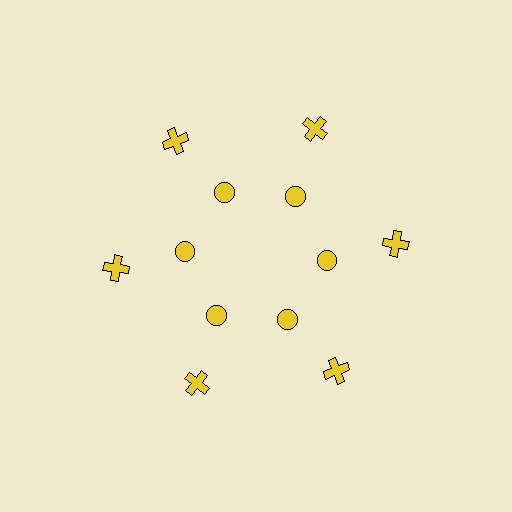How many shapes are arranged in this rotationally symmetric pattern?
There are 12 shapes, arranged in 6 groups of 2.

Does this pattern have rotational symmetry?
Yes, this pattern has 6-fold rotational symmetry. It looks the same after rotating 60 degrees around the center.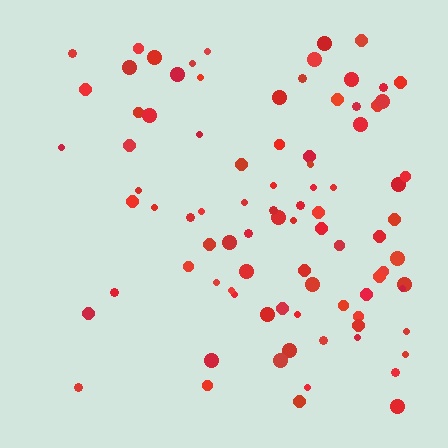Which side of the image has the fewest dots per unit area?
The left.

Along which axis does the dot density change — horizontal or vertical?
Horizontal.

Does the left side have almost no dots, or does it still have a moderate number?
Still a moderate number, just noticeably fewer than the right.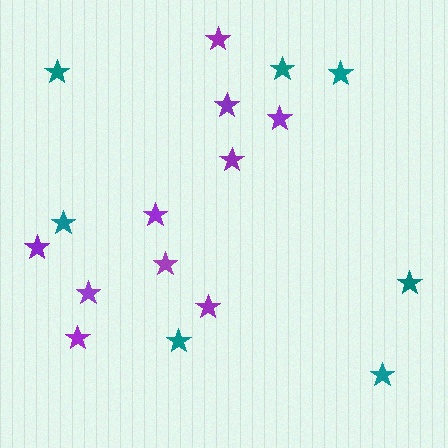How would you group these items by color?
There are 2 groups: one group of teal stars (7) and one group of purple stars (10).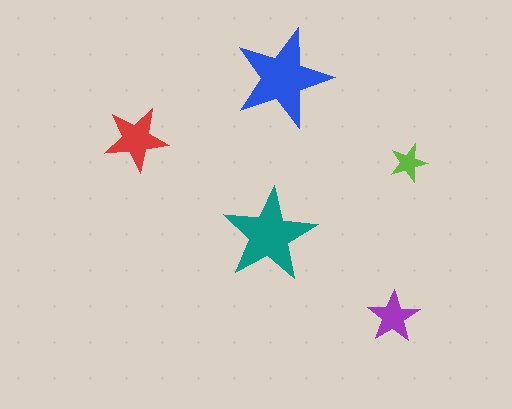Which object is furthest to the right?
The lime star is rightmost.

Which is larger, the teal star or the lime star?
The teal one.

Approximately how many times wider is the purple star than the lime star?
About 1.5 times wider.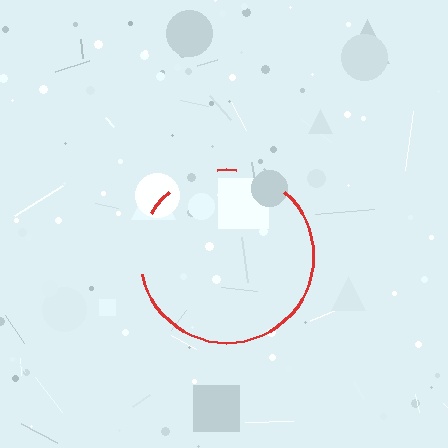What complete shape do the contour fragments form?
The contour fragments form a circle.